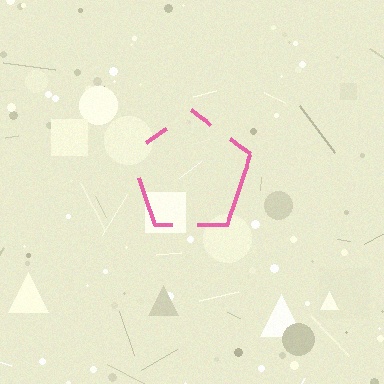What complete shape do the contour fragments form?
The contour fragments form a pentagon.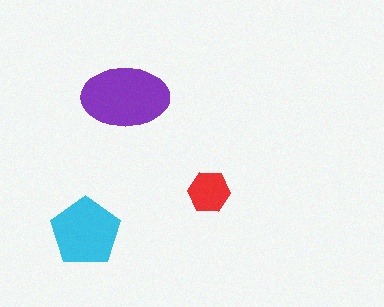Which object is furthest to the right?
The red hexagon is rightmost.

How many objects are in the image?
There are 3 objects in the image.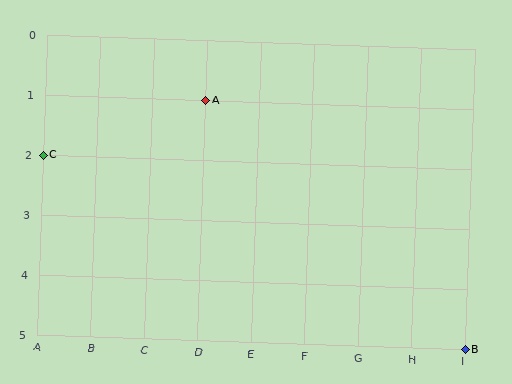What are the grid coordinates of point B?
Point B is at grid coordinates (I, 5).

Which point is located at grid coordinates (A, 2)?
Point C is at (A, 2).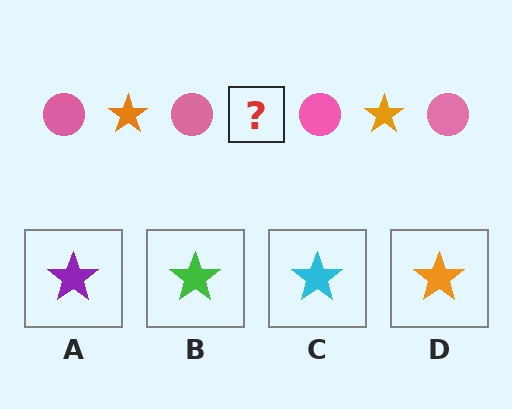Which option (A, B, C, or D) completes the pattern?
D.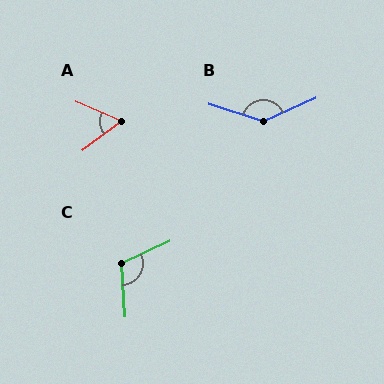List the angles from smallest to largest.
A (60°), C (111°), B (138°).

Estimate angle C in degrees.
Approximately 111 degrees.